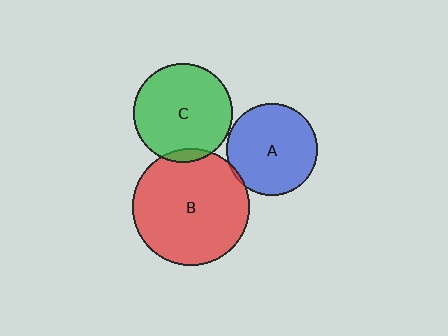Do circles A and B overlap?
Yes.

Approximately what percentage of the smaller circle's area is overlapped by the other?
Approximately 5%.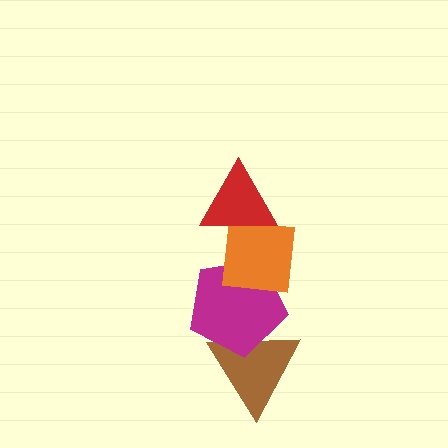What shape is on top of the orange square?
The red triangle is on top of the orange square.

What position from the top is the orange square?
The orange square is 2nd from the top.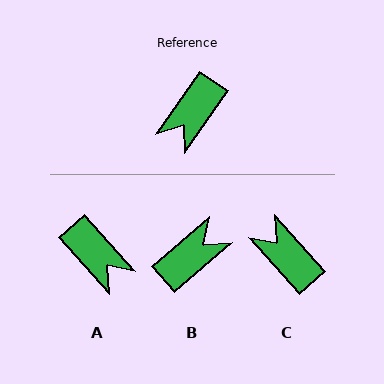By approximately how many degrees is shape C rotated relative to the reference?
Approximately 104 degrees clockwise.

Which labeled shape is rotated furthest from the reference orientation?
B, about 165 degrees away.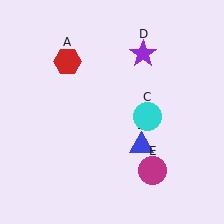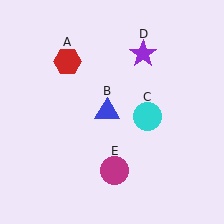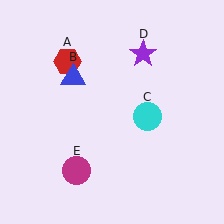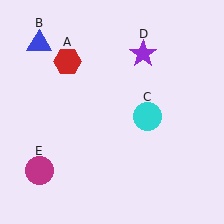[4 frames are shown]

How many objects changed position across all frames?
2 objects changed position: blue triangle (object B), magenta circle (object E).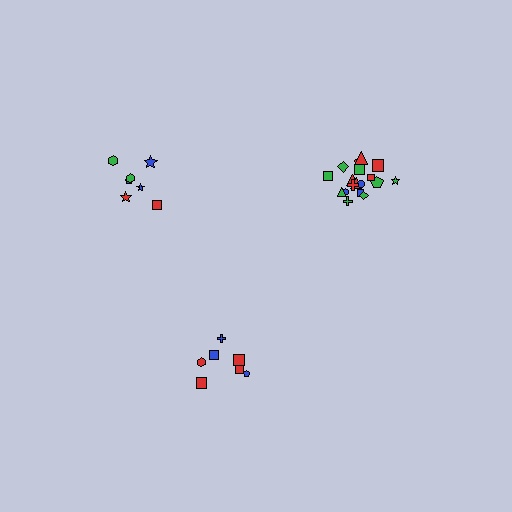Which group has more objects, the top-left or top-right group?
The top-right group.